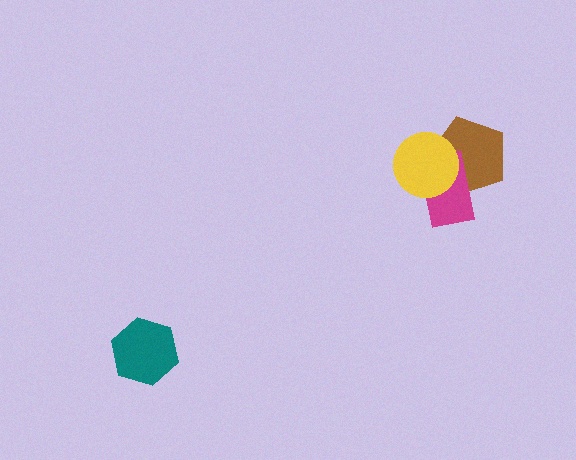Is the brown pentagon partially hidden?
Yes, it is partially covered by another shape.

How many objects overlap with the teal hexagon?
0 objects overlap with the teal hexagon.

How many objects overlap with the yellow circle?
2 objects overlap with the yellow circle.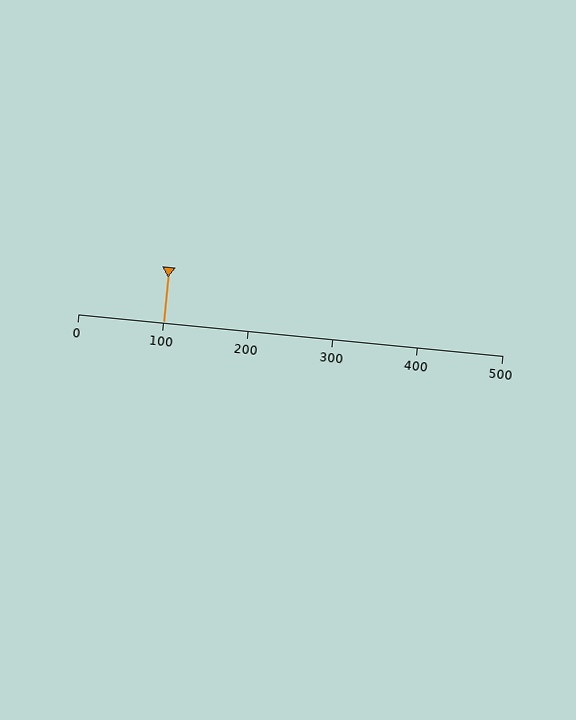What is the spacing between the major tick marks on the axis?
The major ticks are spaced 100 apart.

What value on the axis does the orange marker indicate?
The marker indicates approximately 100.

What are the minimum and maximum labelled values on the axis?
The axis runs from 0 to 500.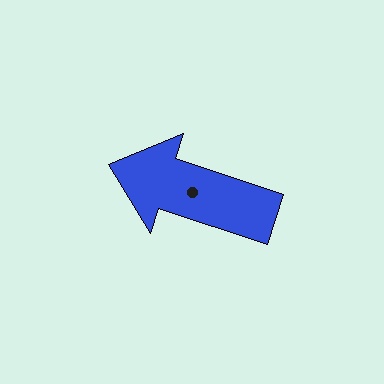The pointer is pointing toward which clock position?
Roughly 10 o'clock.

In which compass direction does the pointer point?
West.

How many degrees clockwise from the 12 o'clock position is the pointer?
Approximately 288 degrees.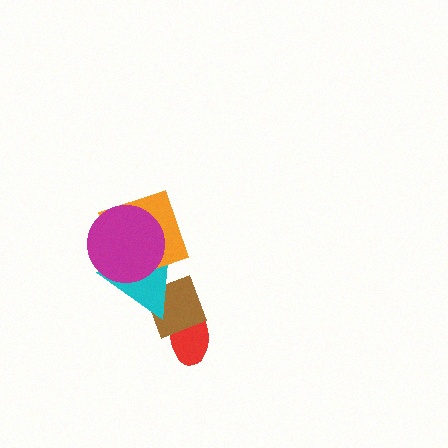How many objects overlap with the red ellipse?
1 object overlaps with the red ellipse.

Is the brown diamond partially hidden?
Yes, it is partially covered by another shape.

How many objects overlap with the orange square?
2 objects overlap with the orange square.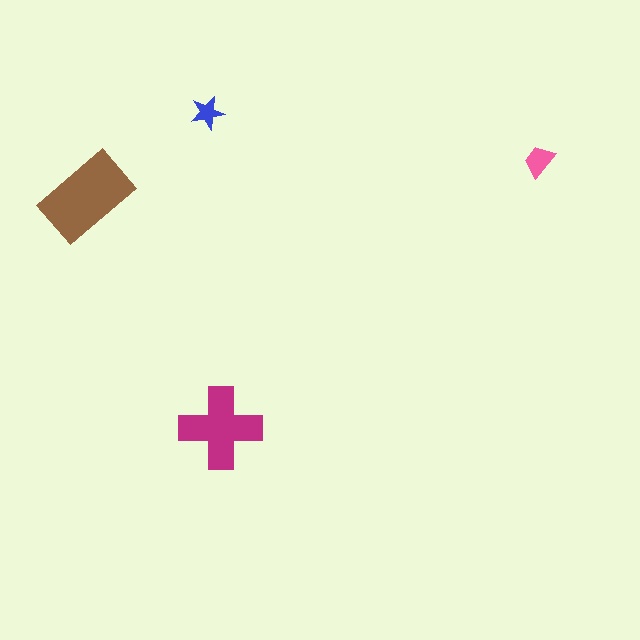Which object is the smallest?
The blue star.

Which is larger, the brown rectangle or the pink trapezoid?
The brown rectangle.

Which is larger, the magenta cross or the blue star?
The magenta cross.